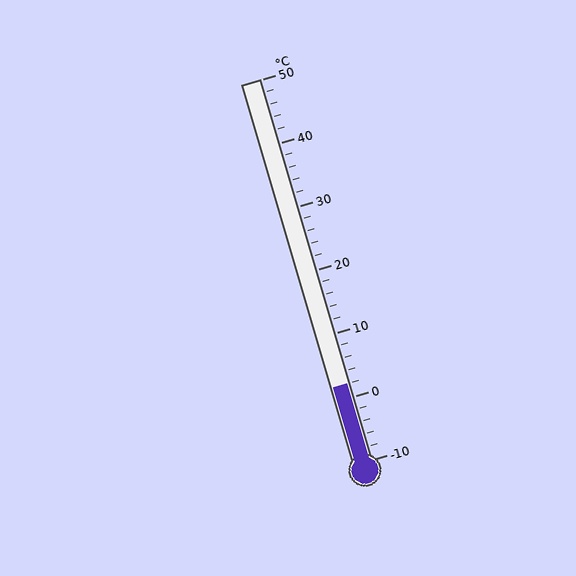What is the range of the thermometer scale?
The thermometer scale ranges from -10°C to 50°C.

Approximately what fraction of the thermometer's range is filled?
The thermometer is filled to approximately 20% of its range.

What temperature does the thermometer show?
The thermometer shows approximately 2°C.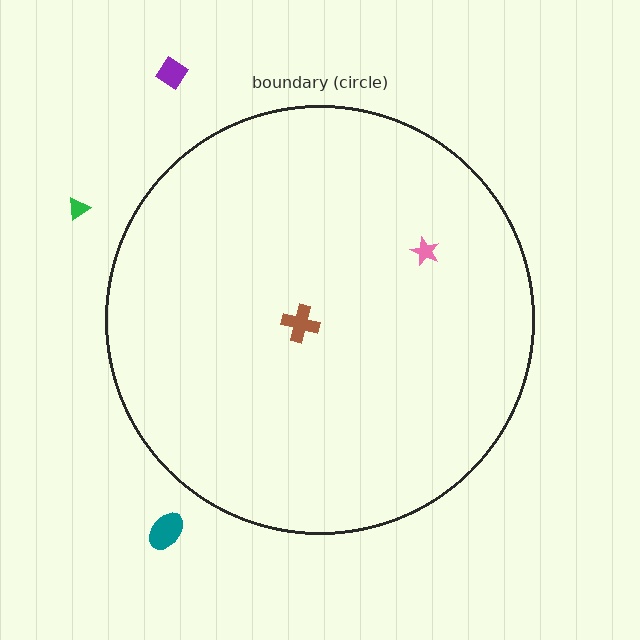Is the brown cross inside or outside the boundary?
Inside.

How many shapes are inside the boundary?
2 inside, 3 outside.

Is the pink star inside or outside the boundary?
Inside.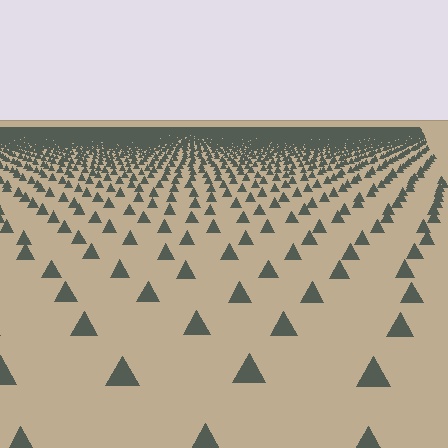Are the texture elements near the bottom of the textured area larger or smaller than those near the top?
Larger. Near the bottom, elements are closer to the viewer and appear at a bigger on-screen size.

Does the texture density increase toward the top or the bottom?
Density increases toward the top.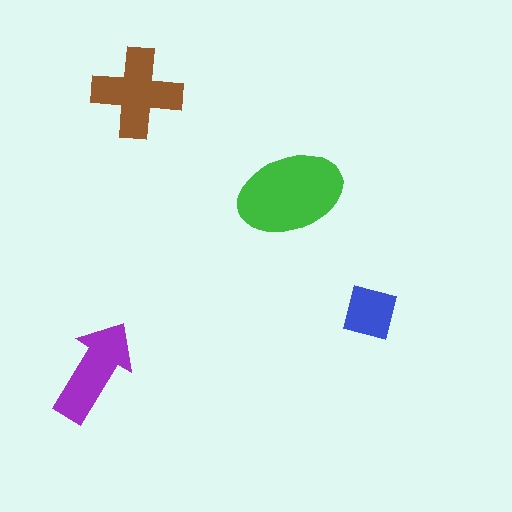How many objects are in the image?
There are 4 objects in the image.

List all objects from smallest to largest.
The blue square, the purple arrow, the brown cross, the green ellipse.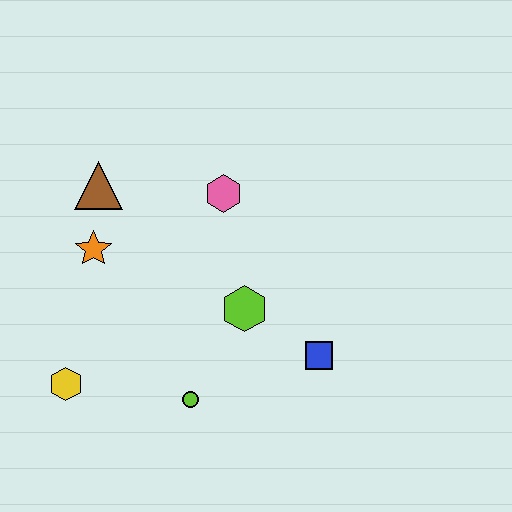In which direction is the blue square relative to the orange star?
The blue square is to the right of the orange star.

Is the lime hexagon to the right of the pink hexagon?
Yes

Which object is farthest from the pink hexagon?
The yellow hexagon is farthest from the pink hexagon.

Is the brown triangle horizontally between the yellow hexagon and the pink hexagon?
Yes